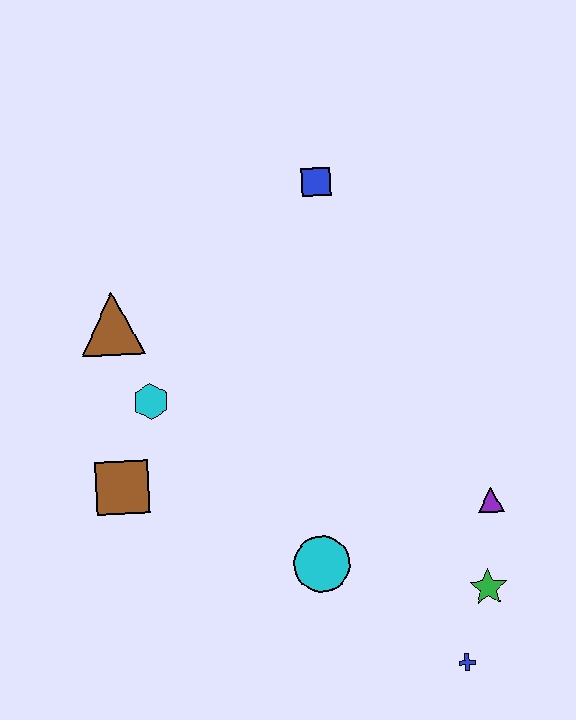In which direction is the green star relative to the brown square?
The green star is to the right of the brown square.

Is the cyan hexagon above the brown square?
Yes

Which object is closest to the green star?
The blue cross is closest to the green star.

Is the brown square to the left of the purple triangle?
Yes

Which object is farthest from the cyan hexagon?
The blue cross is farthest from the cyan hexagon.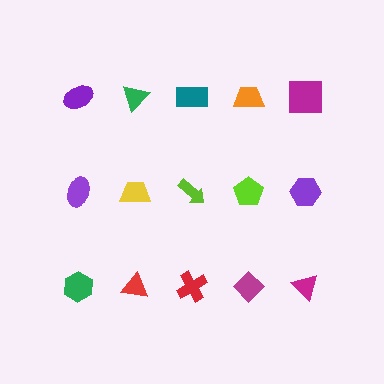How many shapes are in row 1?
5 shapes.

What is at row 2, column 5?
A purple hexagon.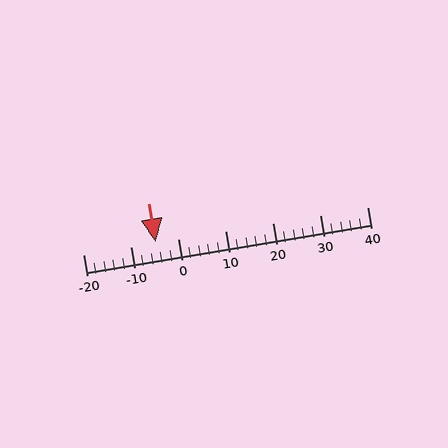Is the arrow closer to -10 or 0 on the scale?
The arrow is closer to 0.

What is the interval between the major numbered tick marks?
The major tick marks are spaced 10 units apart.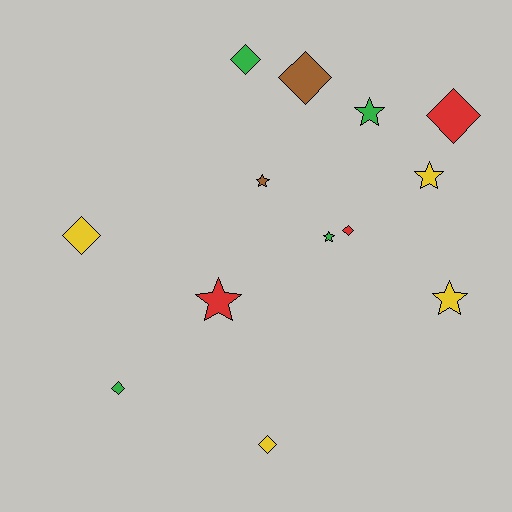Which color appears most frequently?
Yellow, with 4 objects.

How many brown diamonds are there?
There is 1 brown diamond.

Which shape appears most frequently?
Diamond, with 7 objects.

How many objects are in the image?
There are 13 objects.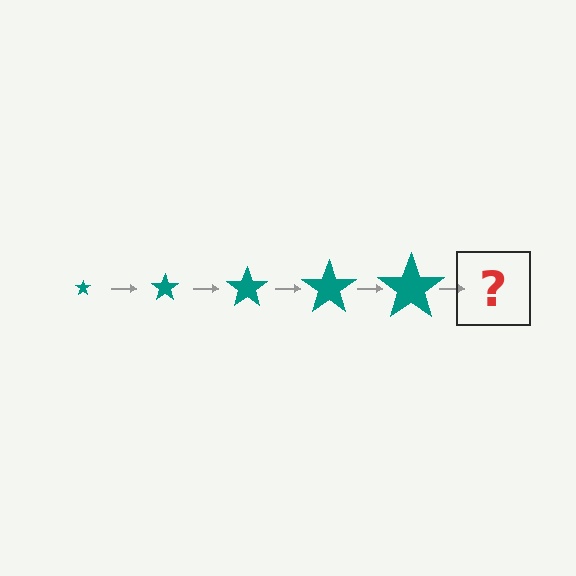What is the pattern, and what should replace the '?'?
The pattern is that the star gets progressively larger each step. The '?' should be a teal star, larger than the previous one.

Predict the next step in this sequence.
The next step is a teal star, larger than the previous one.